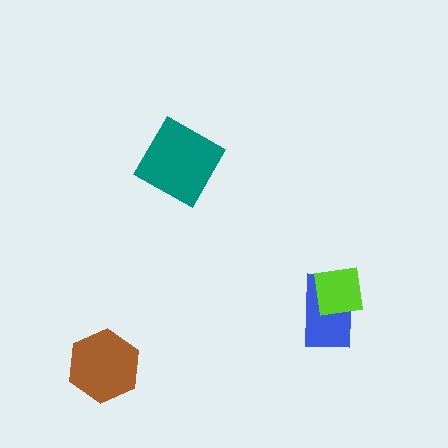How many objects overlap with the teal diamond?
0 objects overlap with the teal diamond.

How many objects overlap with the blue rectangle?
1 object overlaps with the blue rectangle.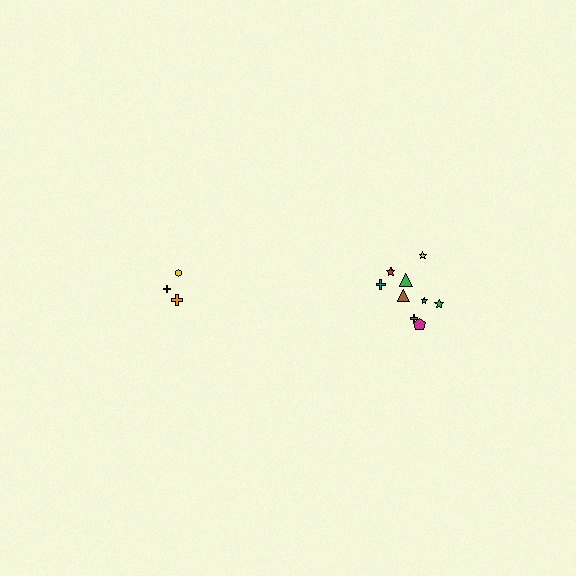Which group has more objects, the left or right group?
The right group.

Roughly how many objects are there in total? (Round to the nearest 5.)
Roughly 15 objects in total.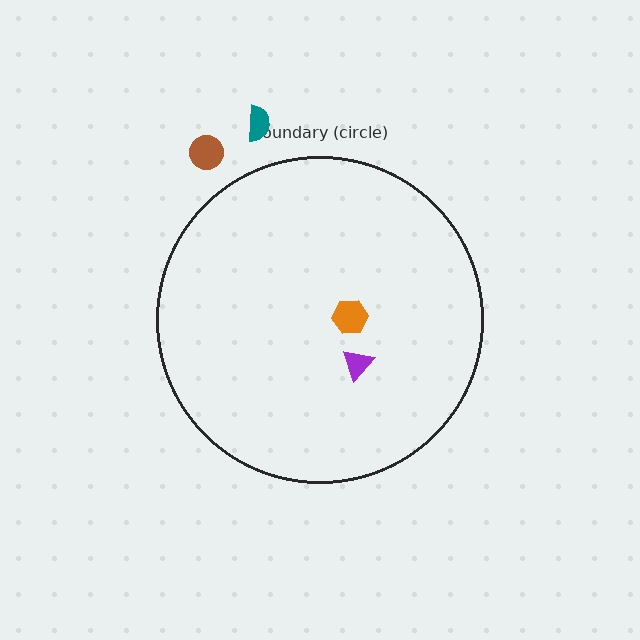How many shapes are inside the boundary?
2 inside, 2 outside.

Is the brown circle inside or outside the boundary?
Outside.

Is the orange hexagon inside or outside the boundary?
Inside.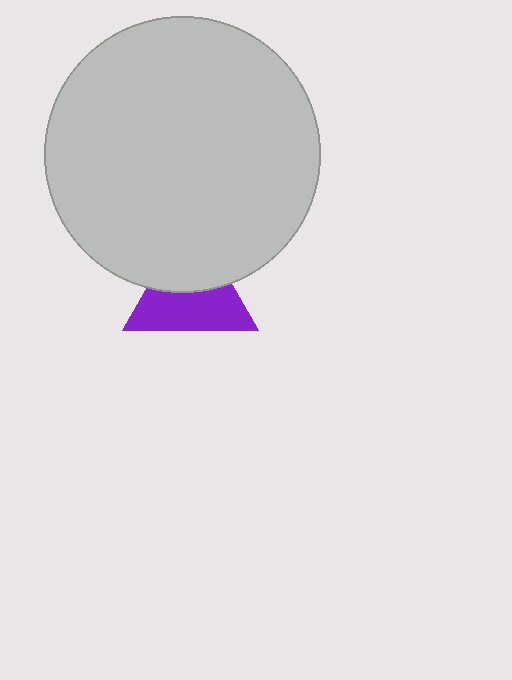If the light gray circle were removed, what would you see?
You would see the complete purple triangle.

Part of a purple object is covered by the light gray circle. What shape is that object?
It is a triangle.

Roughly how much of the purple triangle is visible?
About half of it is visible (roughly 57%).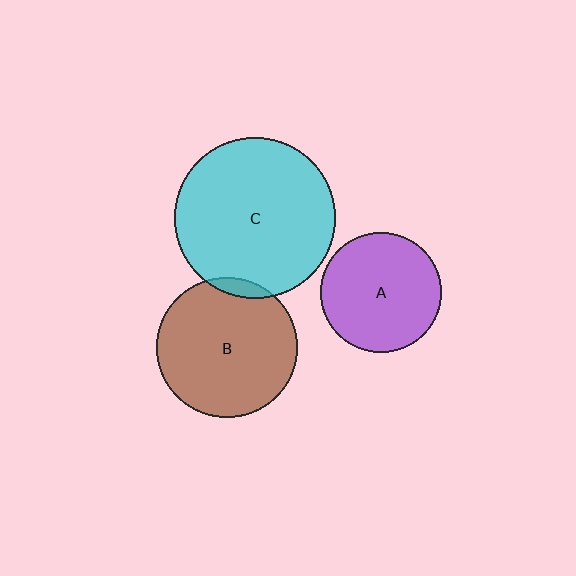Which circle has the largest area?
Circle C (cyan).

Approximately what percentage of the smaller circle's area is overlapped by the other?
Approximately 5%.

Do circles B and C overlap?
Yes.